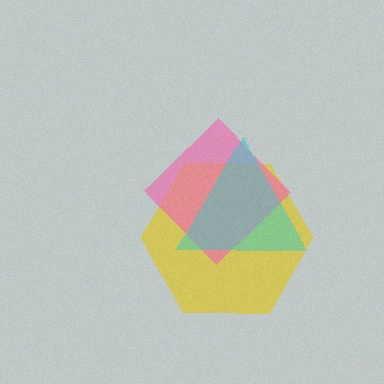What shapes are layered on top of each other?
The layered shapes are: a yellow hexagon, a pink diamond, a cyan triangle.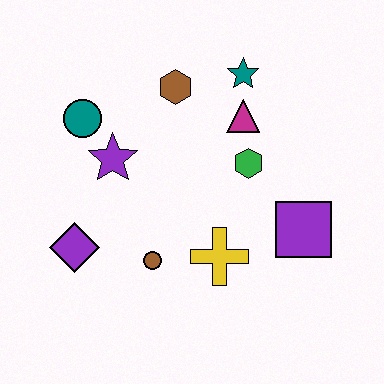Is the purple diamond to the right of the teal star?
No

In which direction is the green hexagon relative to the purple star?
The green hexagon is to the right of the purple star.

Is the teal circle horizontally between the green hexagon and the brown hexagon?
No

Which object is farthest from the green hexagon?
The purple diamond is farthest from the green hexagon.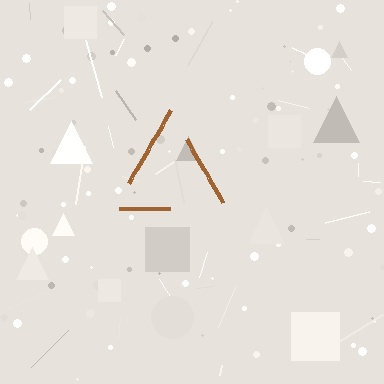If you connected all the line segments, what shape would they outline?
They would outline a triangle.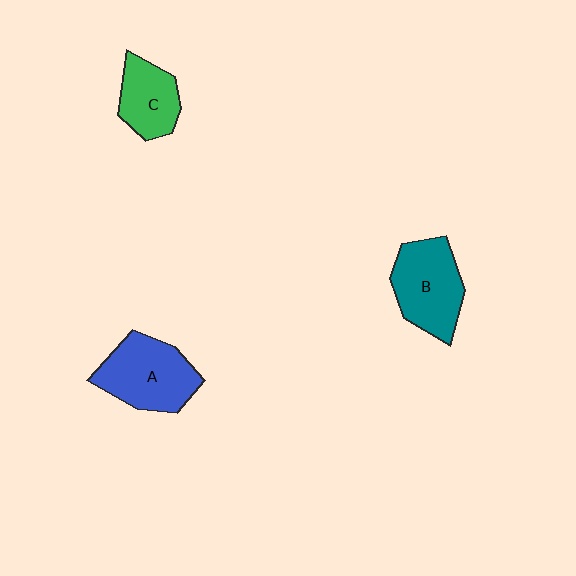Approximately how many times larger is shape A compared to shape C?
Approximately 1.5 times.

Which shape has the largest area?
Shape A (blue).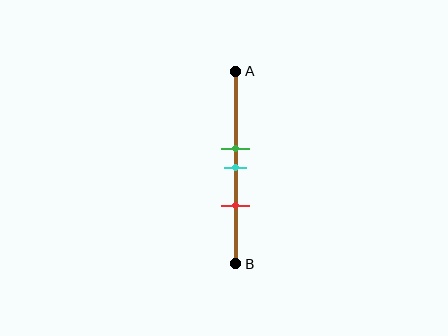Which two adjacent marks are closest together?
The green and cyan marks are the closest adjacent pair.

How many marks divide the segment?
There are 3 marks dividing the segment.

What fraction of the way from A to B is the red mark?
The red mark is approximately 70% (0.7) of the way from A to B.